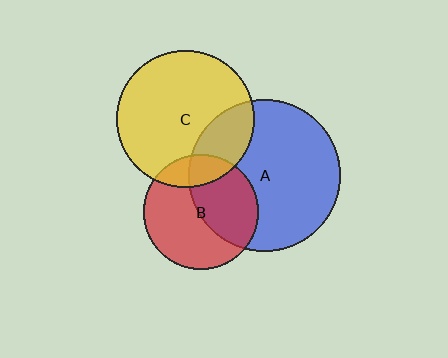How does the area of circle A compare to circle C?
Approximately 1.2 times.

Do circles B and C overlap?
Yes.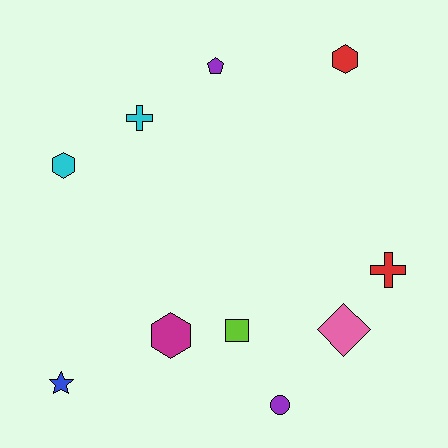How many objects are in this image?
There are 10 objects.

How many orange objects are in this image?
There are no orange objects.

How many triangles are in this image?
There are no triangles.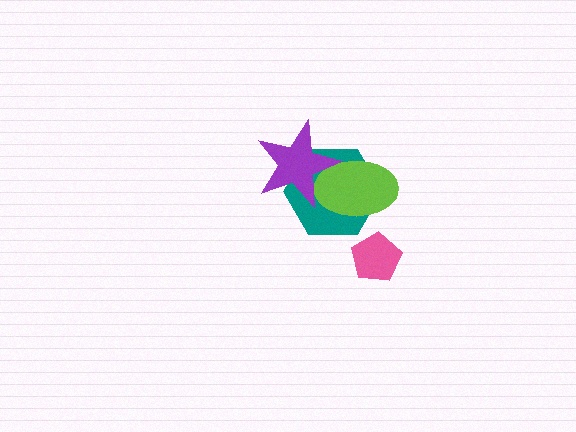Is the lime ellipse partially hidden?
Yes, it is partially covered by another shape.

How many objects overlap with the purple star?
2 objects overlap with the purple star.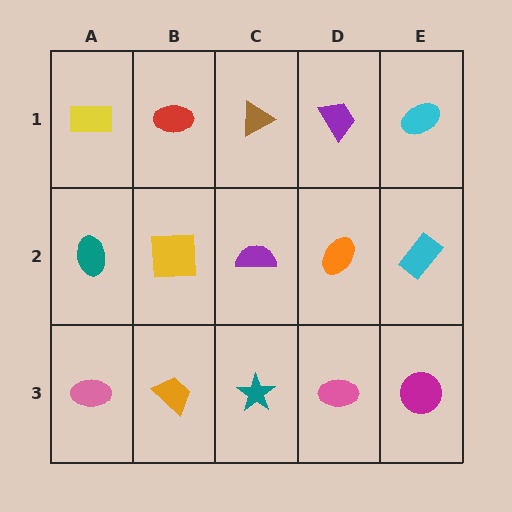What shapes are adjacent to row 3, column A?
A teal ellipse (row 2, column A), an orange trapezoid (row 3, column B).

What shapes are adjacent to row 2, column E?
A cyan ellipse (row 1, column E), a magenta circle (row 3, column E), an orange ellipse (row 2, column D).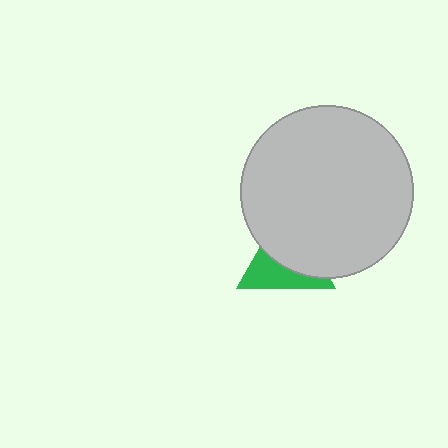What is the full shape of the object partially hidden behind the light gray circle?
The partially hidden object is a green triangle.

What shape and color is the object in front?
The object in front is a light gray circle.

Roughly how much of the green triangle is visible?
A small part of it is visible (roughly 44%).